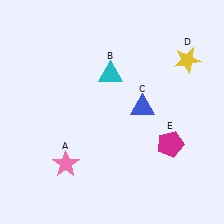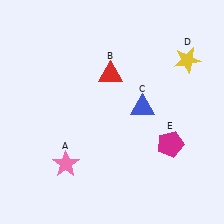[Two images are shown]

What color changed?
The triangle (B) changed from cyan in Image 1 to red in Image 2.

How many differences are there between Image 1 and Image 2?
There is 1 difference between the two images.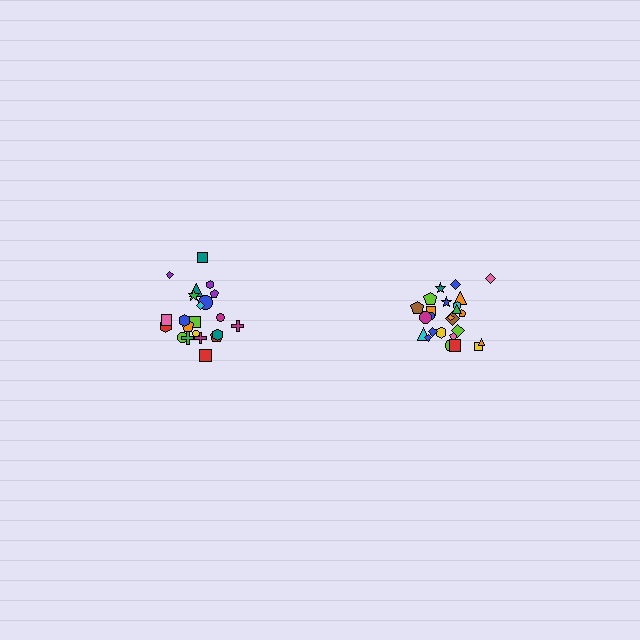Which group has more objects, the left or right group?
The right group.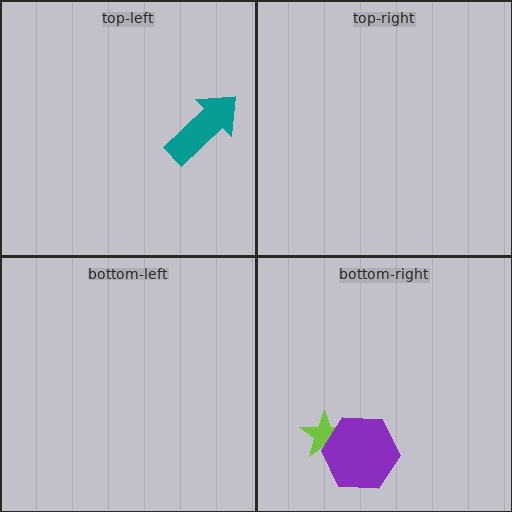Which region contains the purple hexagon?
The bottom-right region.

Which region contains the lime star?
The bottom-right region.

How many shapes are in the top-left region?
1.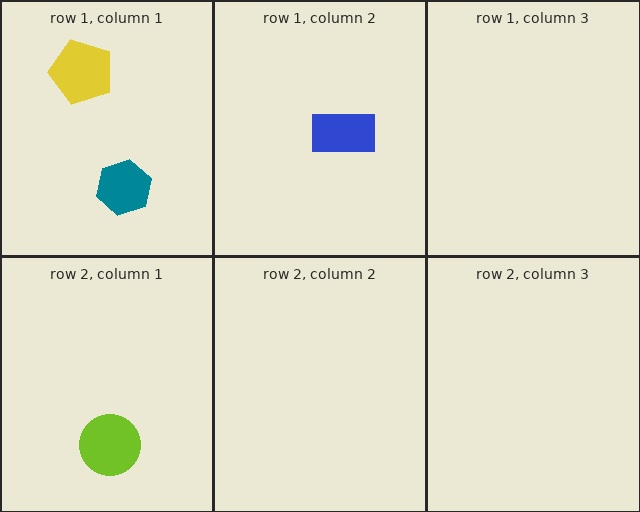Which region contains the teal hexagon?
The row 1, column 1 region.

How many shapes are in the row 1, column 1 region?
2.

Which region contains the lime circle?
The row 2, column 1 region.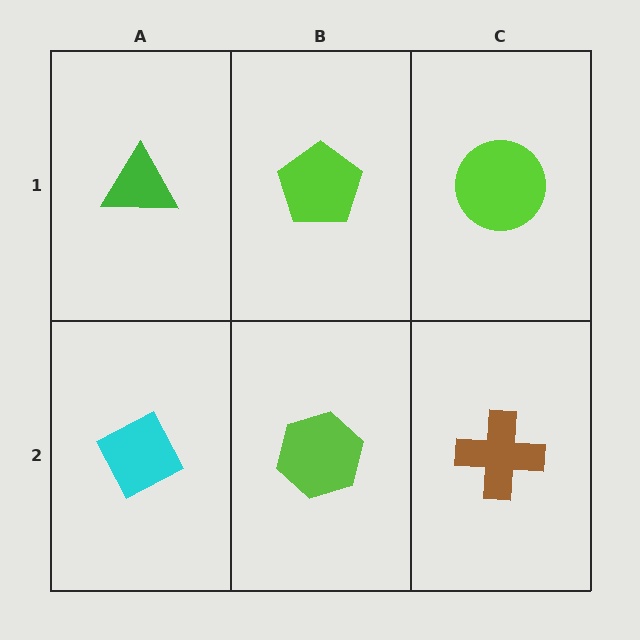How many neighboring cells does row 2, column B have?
3.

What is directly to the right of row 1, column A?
A lime pentagon.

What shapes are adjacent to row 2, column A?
A green triangle (row 1, column A), a lime hexagon (row 2, column B).